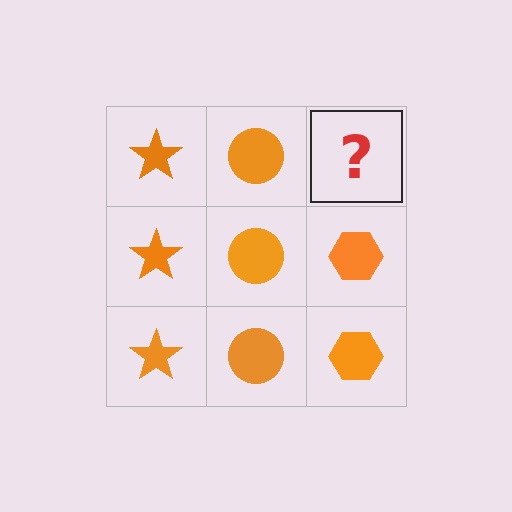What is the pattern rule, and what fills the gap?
The rule is that each column has a consistent shape. The gap should be filled with an orange hexagon.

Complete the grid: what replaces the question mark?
The question mark should be replaced with an orange hexagon.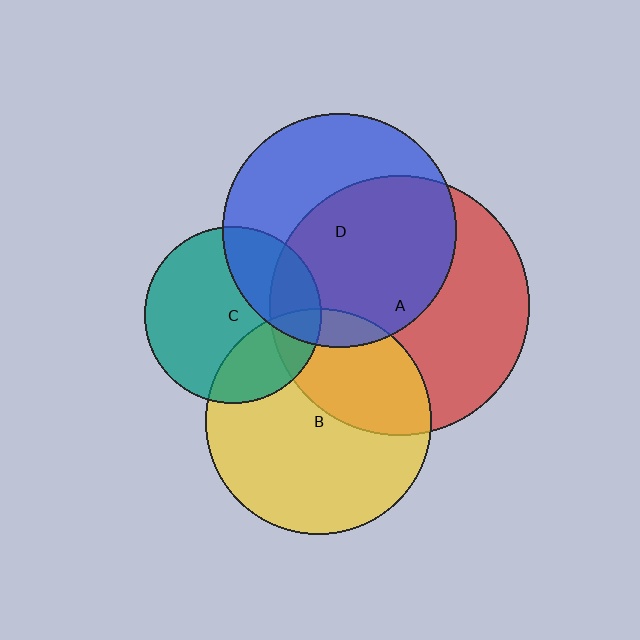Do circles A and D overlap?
Yes.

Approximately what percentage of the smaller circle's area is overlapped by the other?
Approximately 60%.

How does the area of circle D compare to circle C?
Approximately 1.7 times.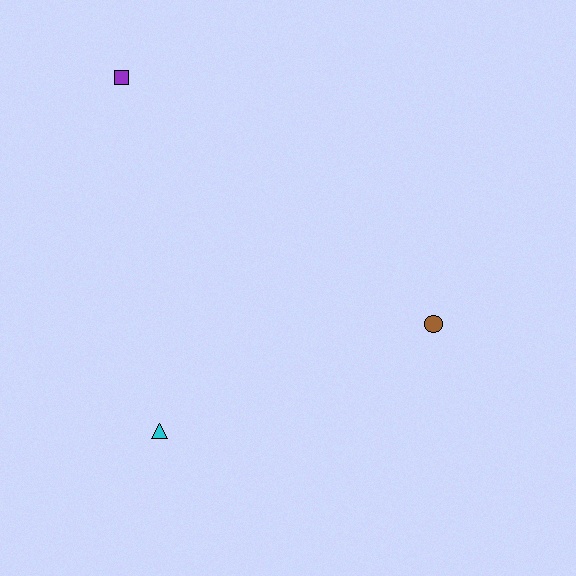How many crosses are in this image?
There are no crosses.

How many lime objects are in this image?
There are no lime objects.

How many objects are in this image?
There are 3 objects.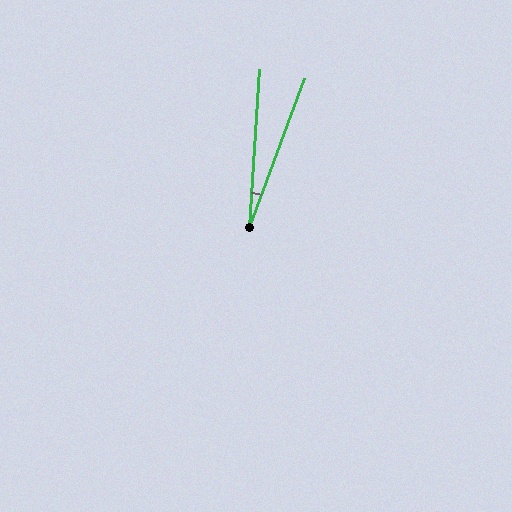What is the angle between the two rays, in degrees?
Approximately 16 degrees.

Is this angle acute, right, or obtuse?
It is acute.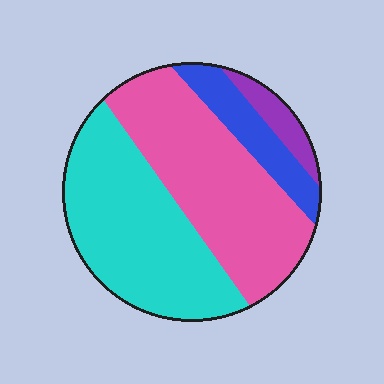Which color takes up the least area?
Purple, at roughly 5%.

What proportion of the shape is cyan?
Cyan covers roughly 40% of the shape.